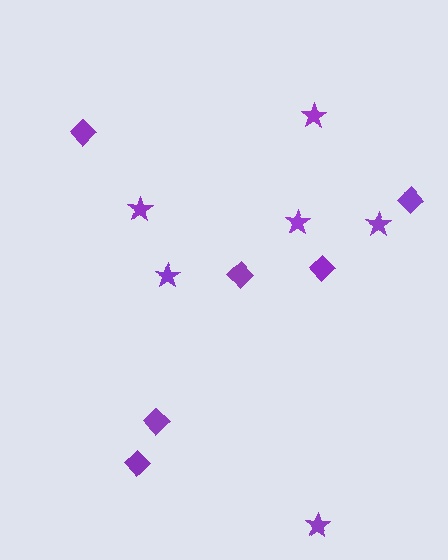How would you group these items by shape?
There are 2 groups: one group of stars (6) and one group of diamonds (6).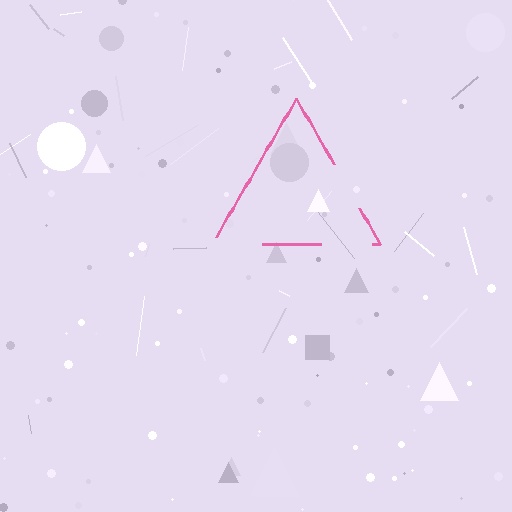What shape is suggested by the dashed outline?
The dashed outline suggests a triangle.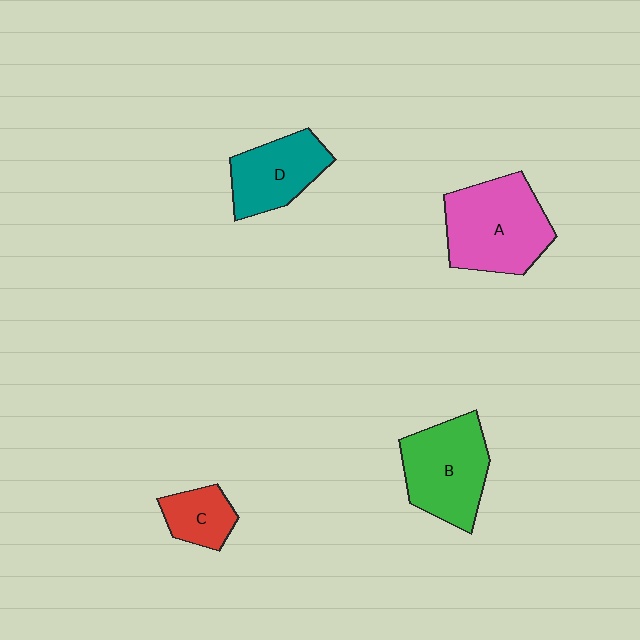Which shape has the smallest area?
Shape C (red).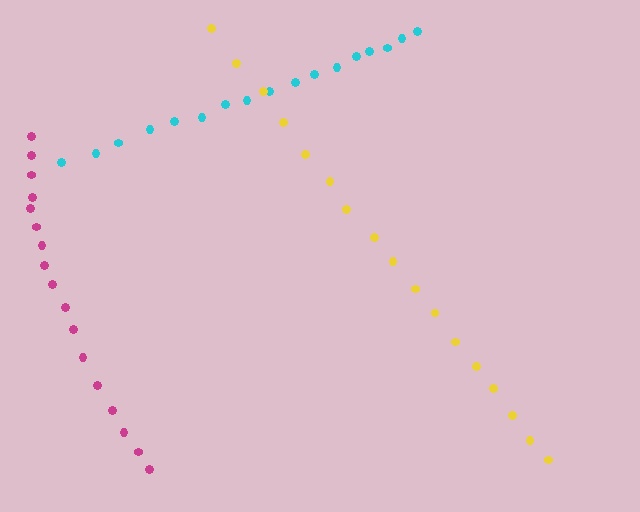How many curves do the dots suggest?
There are 3 distinct paths.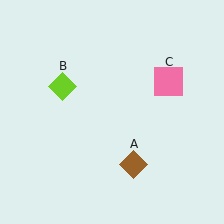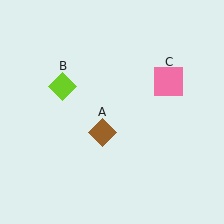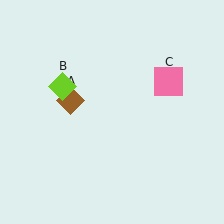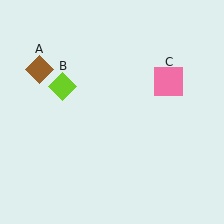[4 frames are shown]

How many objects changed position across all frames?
1 object changed position: brown diamond (object A).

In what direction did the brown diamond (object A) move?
The brown diamond (object A) moved up and to the left.